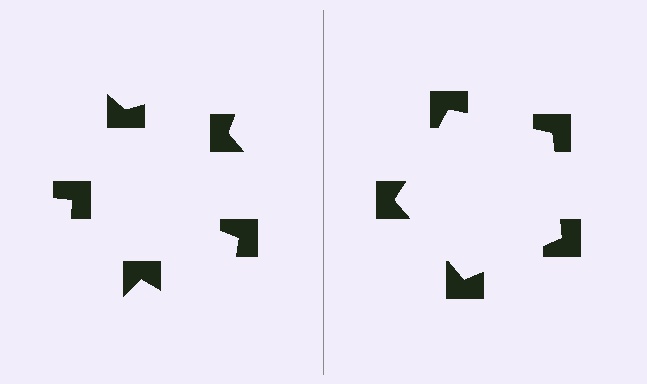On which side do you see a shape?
An illusory pentagon appears on the right side. On the left side the wedge cuts are rotated, so no coherent shape forms.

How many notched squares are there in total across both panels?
10 — 5 on each side.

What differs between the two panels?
The notched squares are positioned identically on both sides; only the wedge orientations differ. On the right they align to a pentagon; on the left they are misaligned.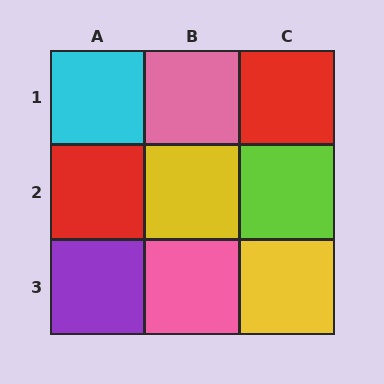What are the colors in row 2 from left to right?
Red, yellow, lime.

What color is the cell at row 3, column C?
Yellow.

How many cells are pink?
2 cells are pink.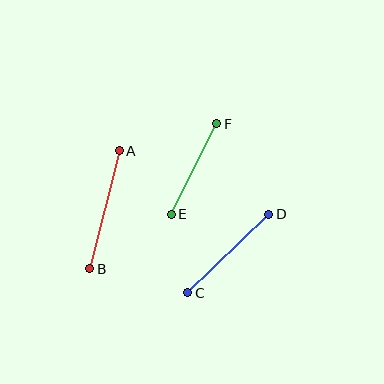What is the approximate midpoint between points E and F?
The midpoint is at approximately (194, 169) pixels.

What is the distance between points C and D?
The distance is approximately 113 pixels.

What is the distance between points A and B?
The distance is approximately 122 pixels.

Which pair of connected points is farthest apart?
Points A and B are farthest apart.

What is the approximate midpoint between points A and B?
The midpoint is at approximately (104, 210) pixels.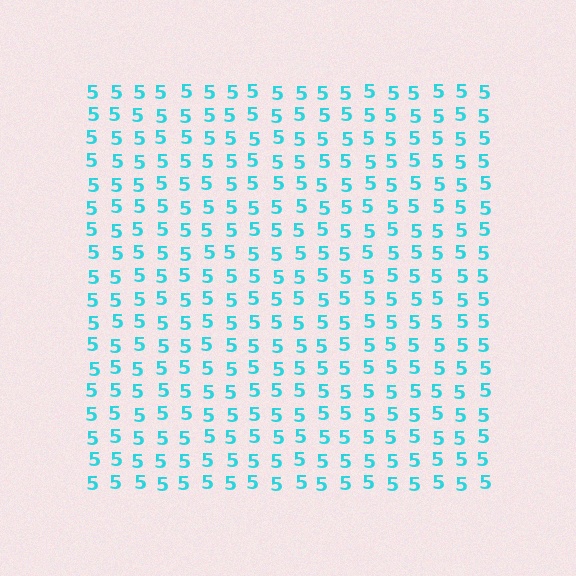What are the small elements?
The small elements are digit 5's.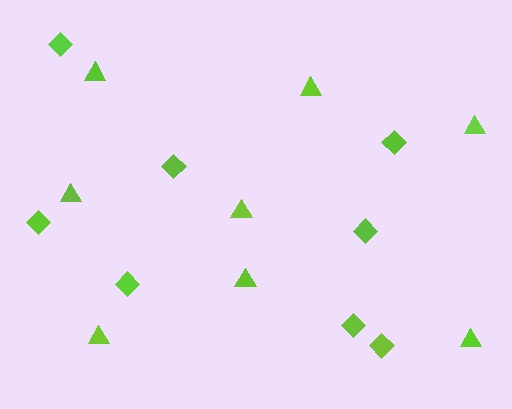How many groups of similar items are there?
There are 2 groups: one group of triangles (8) and one group of diamonds (8).